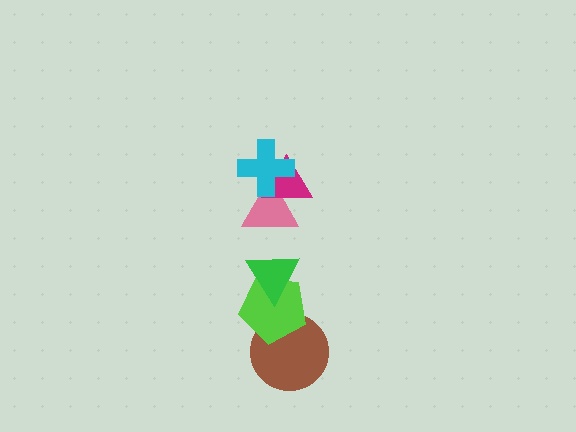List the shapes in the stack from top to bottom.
From top to bottom: the cyan cross, the magenta triangle, the pink triangle, the green triangle, the lime pentagon, the brown circle.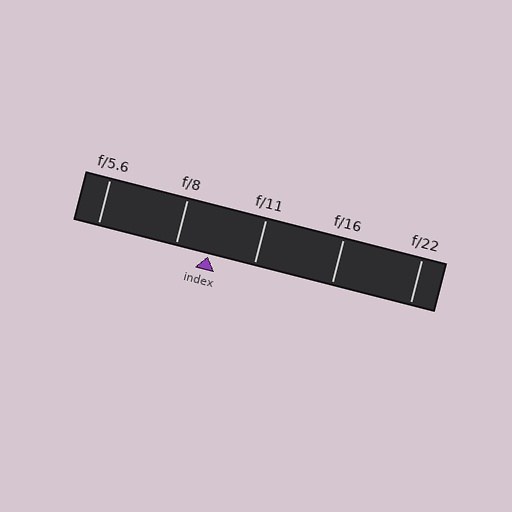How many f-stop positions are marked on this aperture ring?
There are 5 f-stop positions marked.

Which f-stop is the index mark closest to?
The index mark is closest to f/8.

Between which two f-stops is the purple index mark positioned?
The index mark is between f/8 and f/11.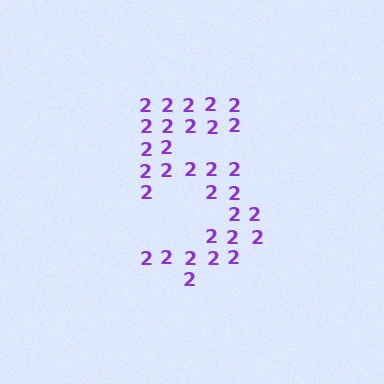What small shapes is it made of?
It is made of small digit 2's.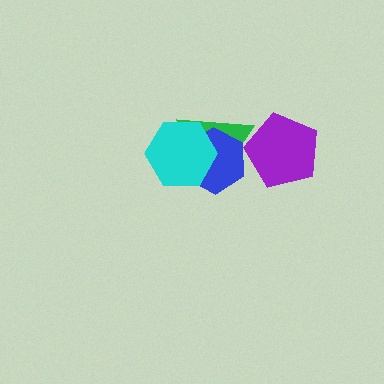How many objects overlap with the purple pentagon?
1 object overlaps with the purple pentagon.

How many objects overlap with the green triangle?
3 objects overlap with the green triangle.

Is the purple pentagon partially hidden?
No, no other shape covers it.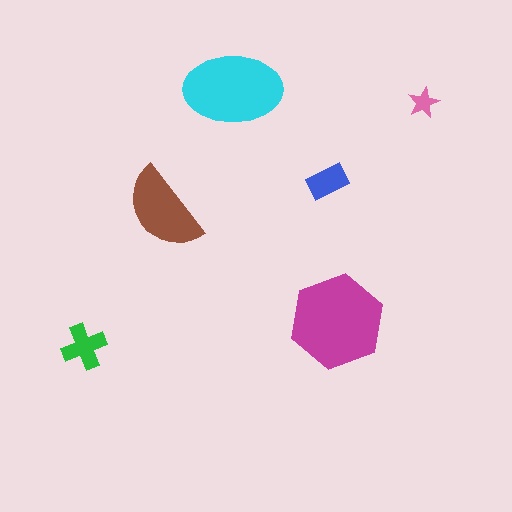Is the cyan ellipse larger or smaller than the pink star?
Larger.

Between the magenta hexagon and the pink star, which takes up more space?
The magenta hexagon.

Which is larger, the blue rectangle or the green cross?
The green cross.